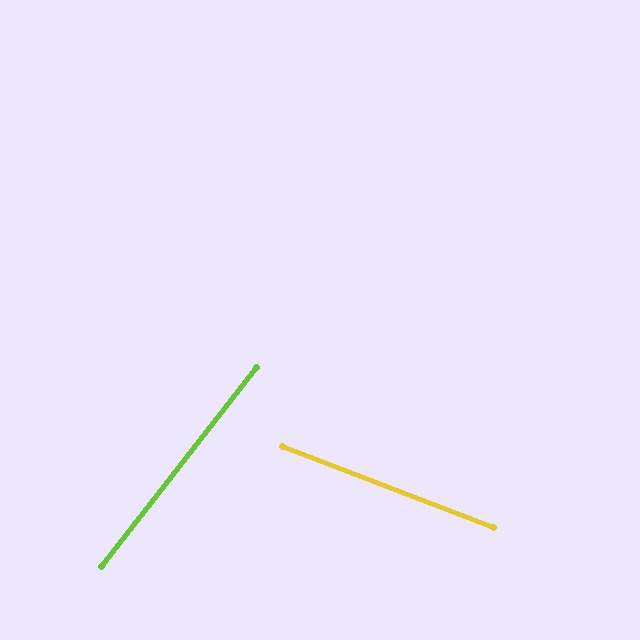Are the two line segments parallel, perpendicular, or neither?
Neither parallel nor perpendicular — they differ by about 73°.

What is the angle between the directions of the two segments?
Approximately 73 degrees.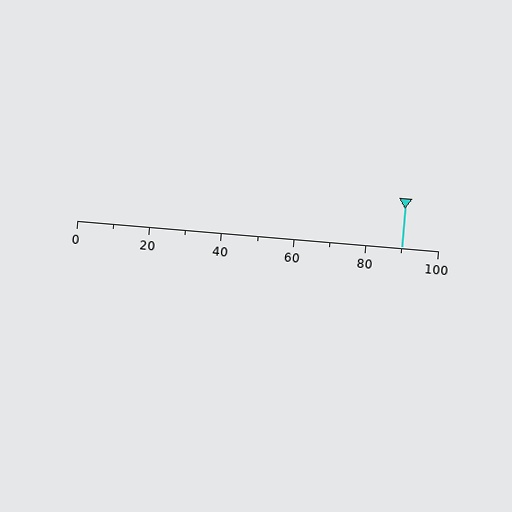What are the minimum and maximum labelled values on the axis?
The axis runs from 0 to 100.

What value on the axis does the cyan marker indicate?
The marker indicates approximately 90.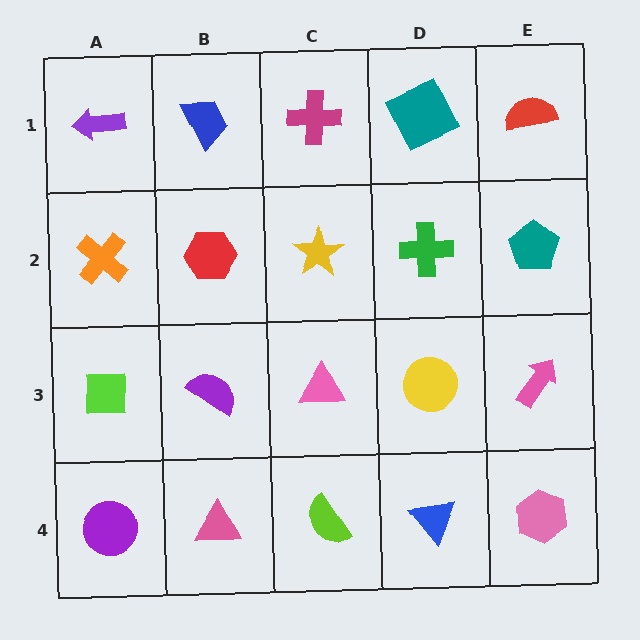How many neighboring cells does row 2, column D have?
4.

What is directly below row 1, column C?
A yellow star.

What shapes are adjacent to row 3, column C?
A yellow star (row 2, column C), a lime semicircle (row 4, column C), a purple semicircle (row 3, column B), a yellow circle (row 3, column D).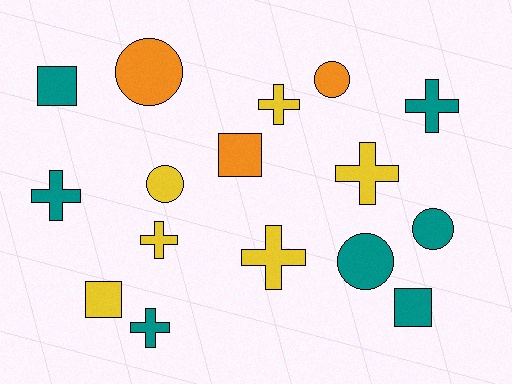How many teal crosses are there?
There are 3 teal crosses.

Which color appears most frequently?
Teal, with 7 objects.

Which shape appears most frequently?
Cross, with 7 objects.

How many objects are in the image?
There are 16 objects.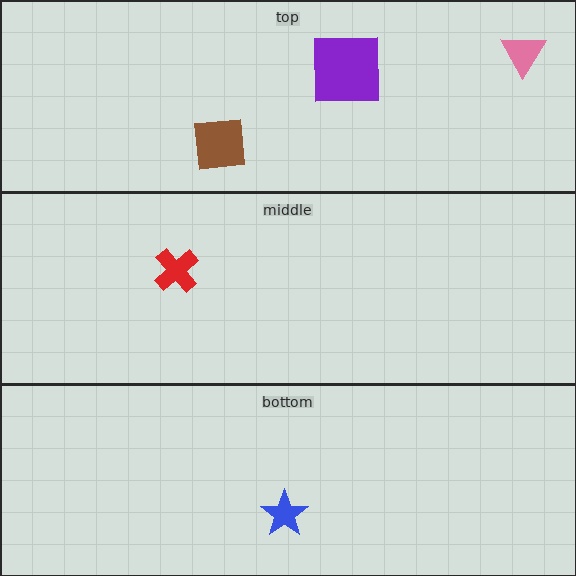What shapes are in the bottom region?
The blue star.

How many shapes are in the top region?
3.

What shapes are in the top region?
The pink triangle, the purple square, the brown square.